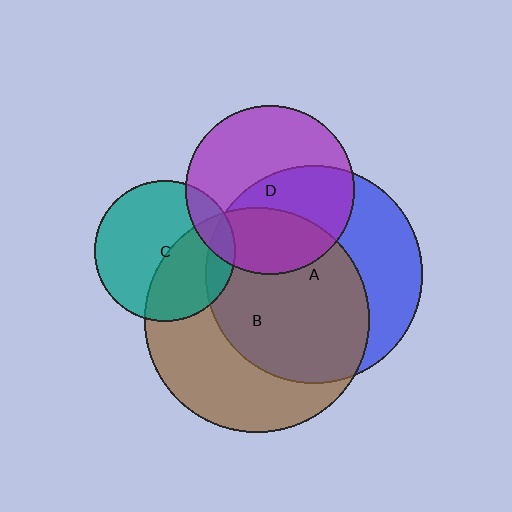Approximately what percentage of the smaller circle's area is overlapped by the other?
Approximately 50%.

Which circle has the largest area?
Circle B (brown).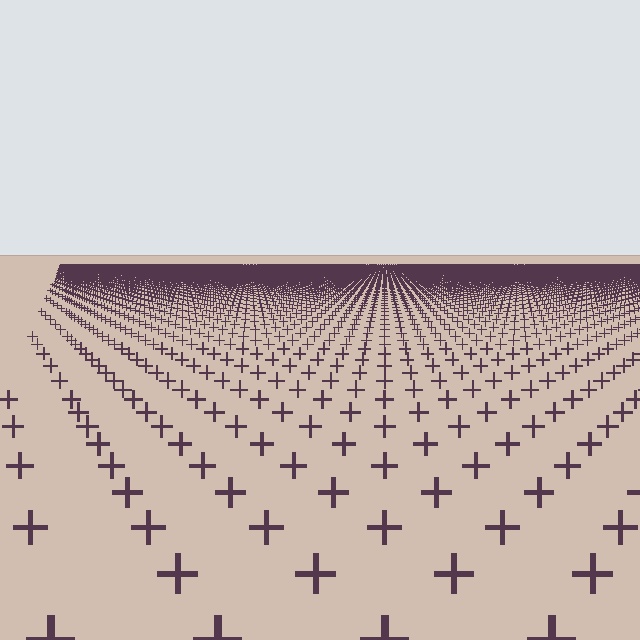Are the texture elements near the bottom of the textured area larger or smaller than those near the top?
Larger. Near the bottom, elements are closer to the viewer and appear at a bigger on-screen size.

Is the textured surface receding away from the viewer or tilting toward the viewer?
The surface is receding away from the viewer. Texture elements get smaller and denser toward the top.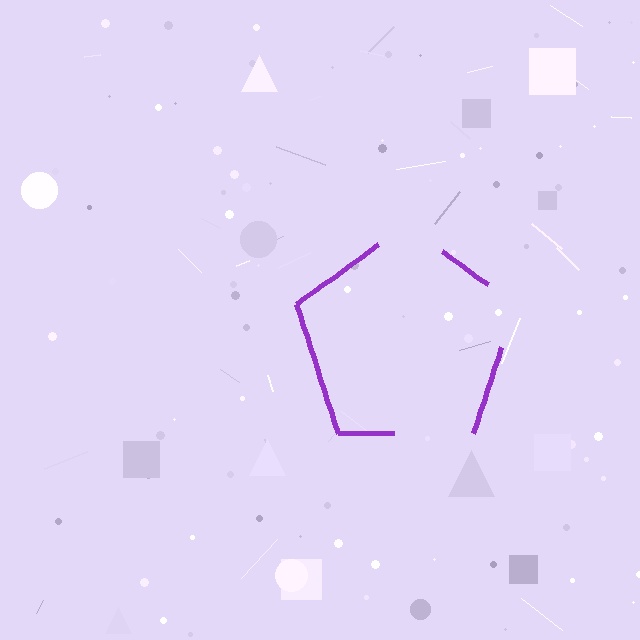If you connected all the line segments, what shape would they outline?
They would outline a pentagon.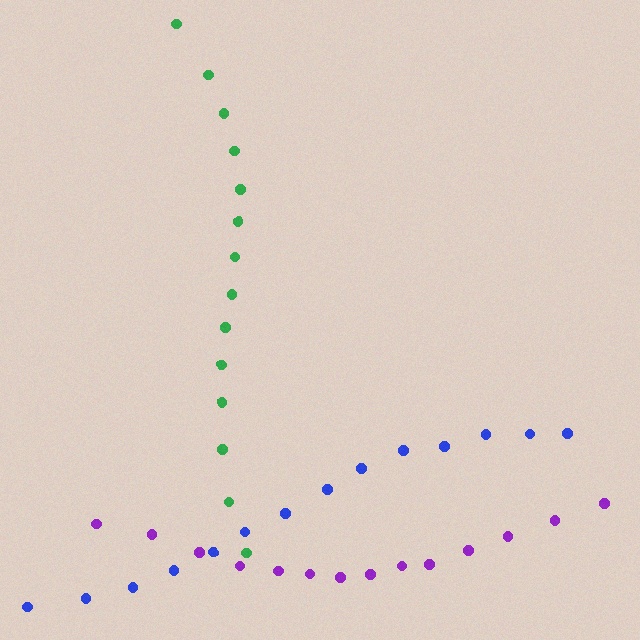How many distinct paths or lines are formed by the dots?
There are 3 distinct paths.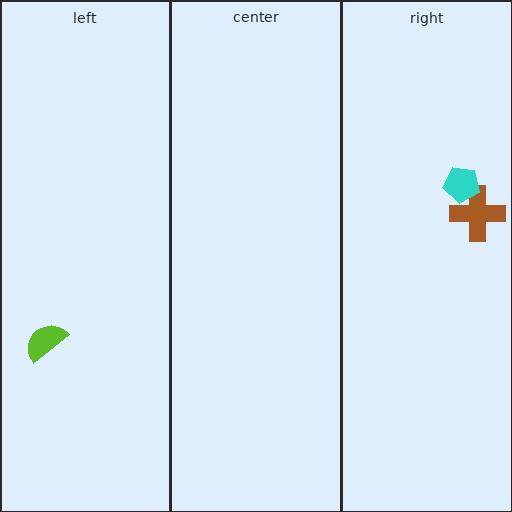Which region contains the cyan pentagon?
The right region.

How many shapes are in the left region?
1.